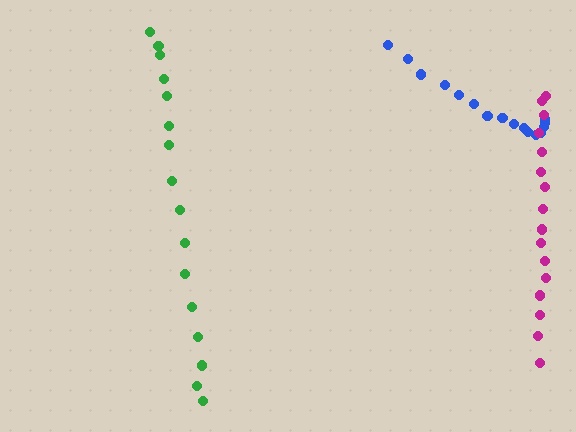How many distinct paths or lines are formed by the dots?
There are 3 distinct paths.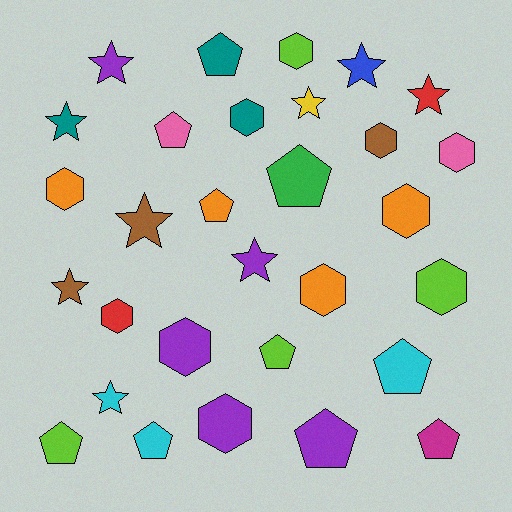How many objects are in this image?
There are 30 objects.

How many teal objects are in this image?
There are 3 teal objects.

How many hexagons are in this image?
There are 11 hexagons.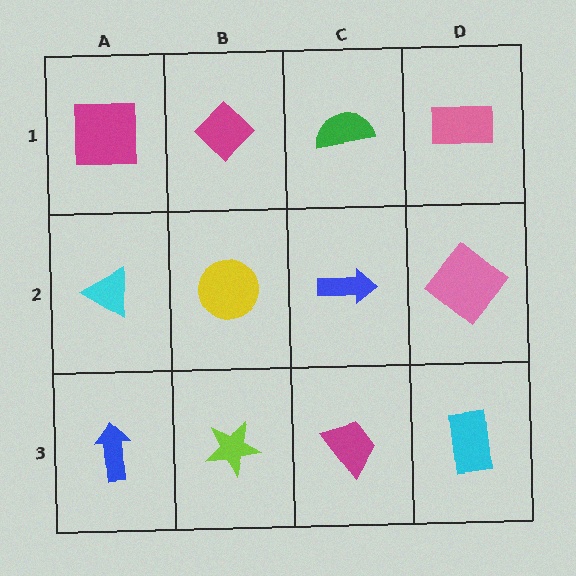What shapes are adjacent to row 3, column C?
A blue arrow (row 2, column C), a lime star (row 3, column B), a cyan rectangle (row 3, column D).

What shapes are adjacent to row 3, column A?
A cyan triangle (row 2, column A), a lime star (row 3, column B).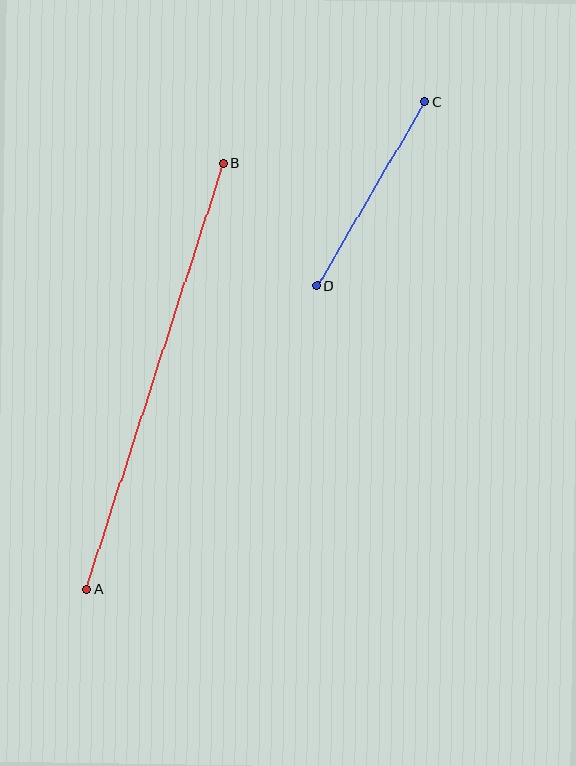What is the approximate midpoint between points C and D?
The midpoint is at approximately (371, 194) pixels.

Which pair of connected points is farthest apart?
Points A and B are farthest apart.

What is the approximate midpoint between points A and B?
The midpoint is at approximately (155, 376) pixels.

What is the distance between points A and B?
The distance is approximately 447 pixels.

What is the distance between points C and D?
The distance is approximately 214 pixels.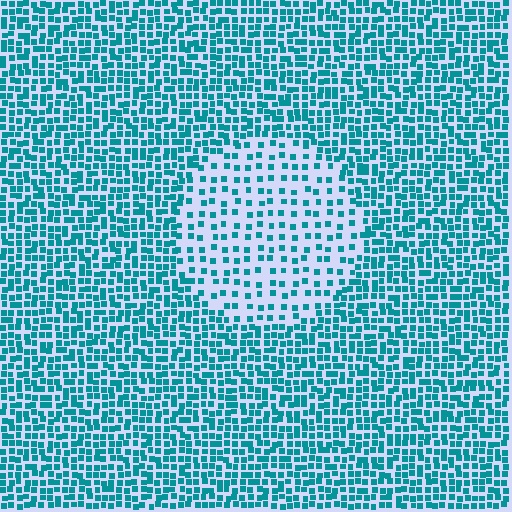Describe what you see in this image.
The image contains small teal elements arranged at two different densities. A circle-shaped region is visible where the elements are less densely packed than the surrounding area.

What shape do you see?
I see a circle.